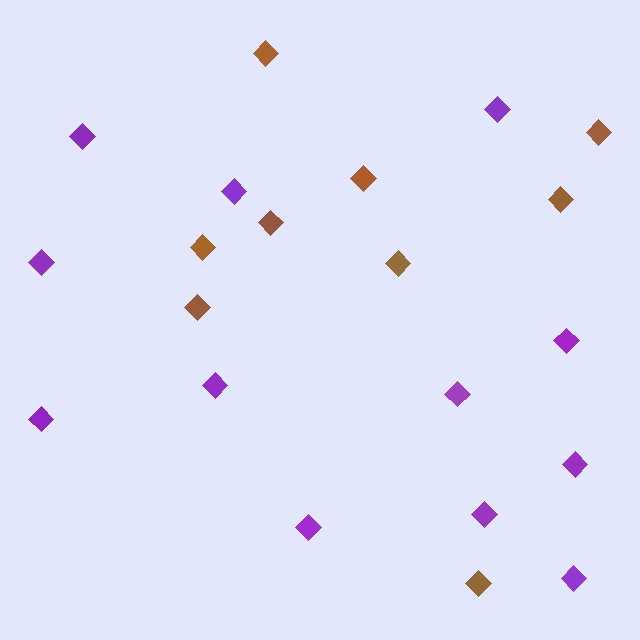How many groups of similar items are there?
There are 2 groups: one group of purple diamonds (12) and one group of brown diamonds (9).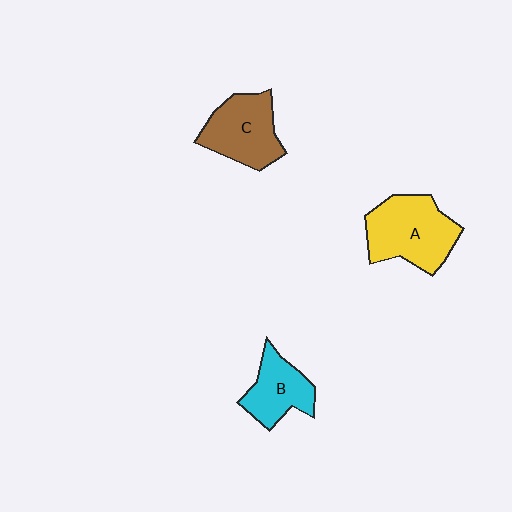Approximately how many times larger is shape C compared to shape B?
Approximately 1.3 times.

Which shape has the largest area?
Shape A (yellow).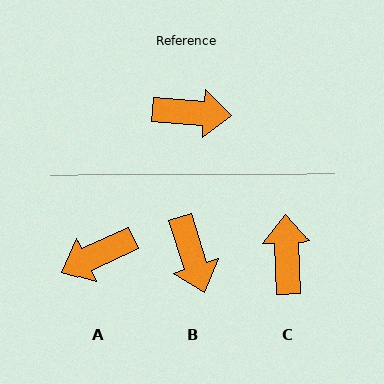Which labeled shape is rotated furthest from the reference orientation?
A, about 151 degrees away.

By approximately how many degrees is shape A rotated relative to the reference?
Approximately 151 degrees clockwise.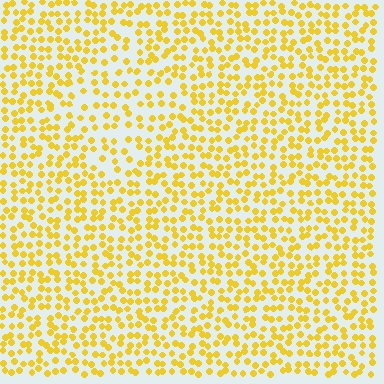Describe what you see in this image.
The image contains small yellow elements arranged at two different densities. A diamond-shaped region is visible where the elements are less densely packed than the surrounding area.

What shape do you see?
I see a diamond.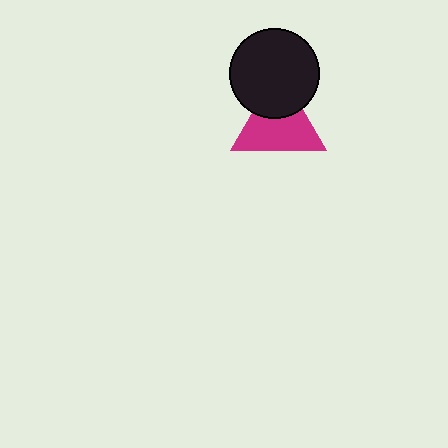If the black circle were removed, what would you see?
You would see the complete magenta triangle.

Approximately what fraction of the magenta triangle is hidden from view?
Roughly 33% of the magenta triangle is hidden behind the black circle.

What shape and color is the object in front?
The object in front is a black circle.